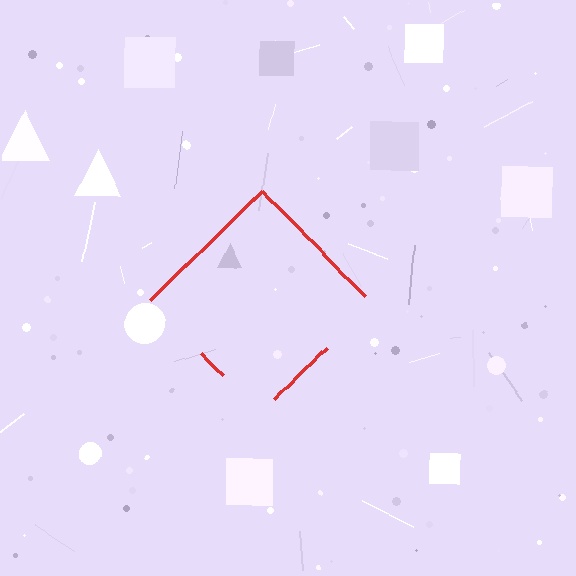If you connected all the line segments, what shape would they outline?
They would outline a diamond.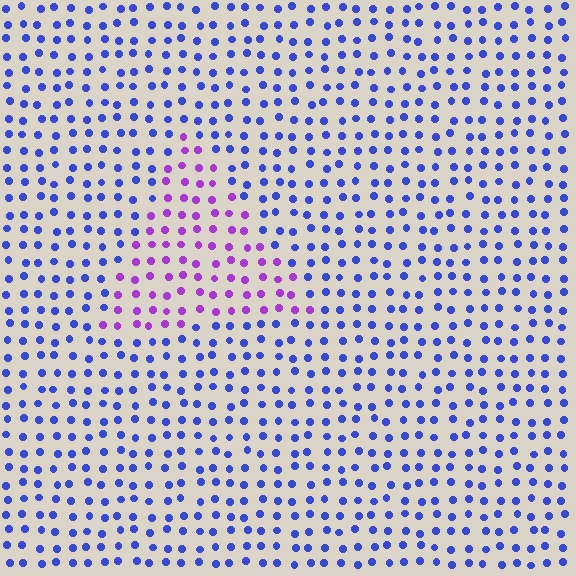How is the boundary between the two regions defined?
The boundary is defined purely by a slight shift in hue (about 50 degrees). Spacing, size, and orientation are identical on both sides.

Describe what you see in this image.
The image is filled with small blue elements in a uniform arrangement. A triangle-shaped region is visible where the elements are tinted to a slightly different hue, forming a subtle color boundary.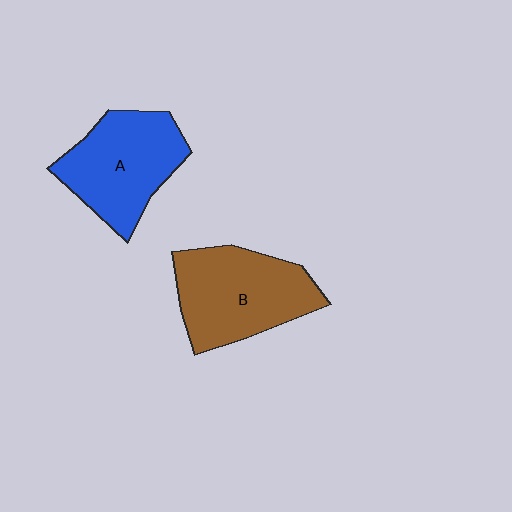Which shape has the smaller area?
Shape A (blue).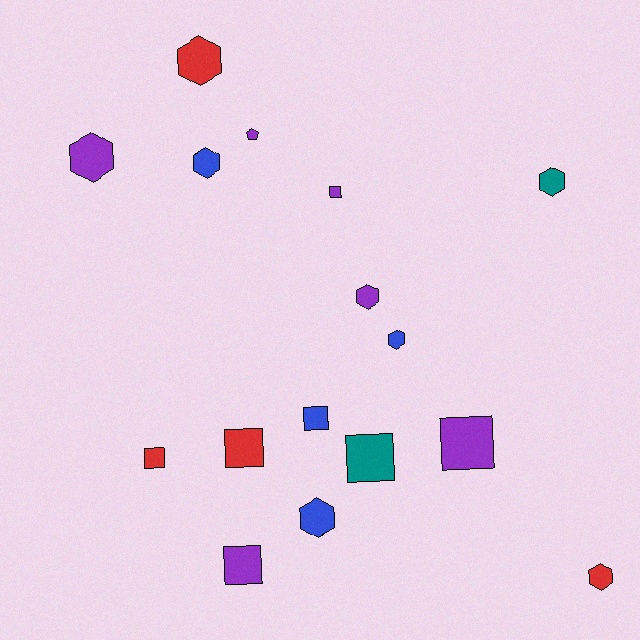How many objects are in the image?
There are 16 objects.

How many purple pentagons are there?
There is 1 purple pentagon.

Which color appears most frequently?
Purple, with 6 objects.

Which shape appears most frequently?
Hexagon, with 8 objects.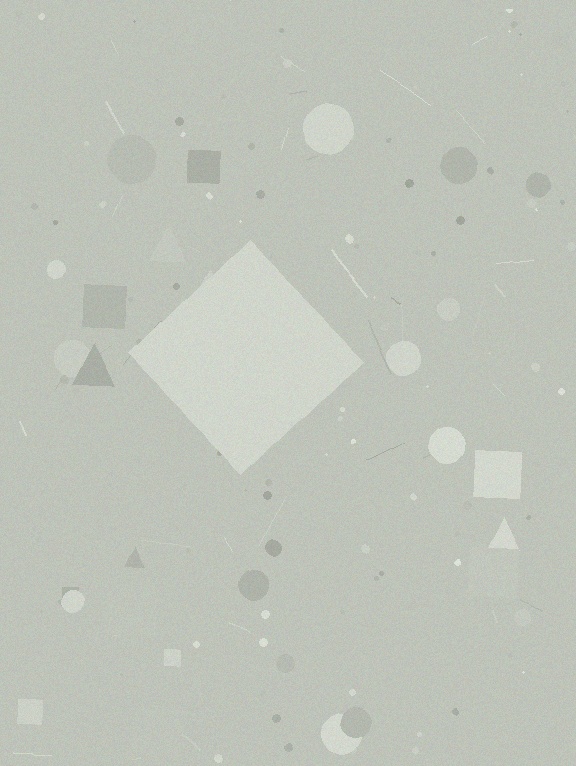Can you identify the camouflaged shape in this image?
The camouflaged shape is a diamond.